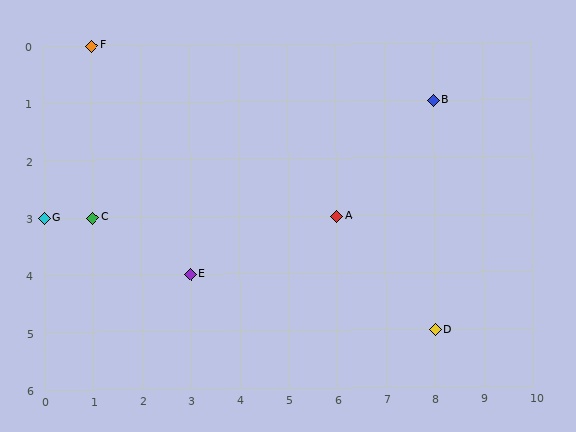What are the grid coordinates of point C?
Point C is at grid coordinates (1, 3).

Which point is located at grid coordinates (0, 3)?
Point G is at (0, 3).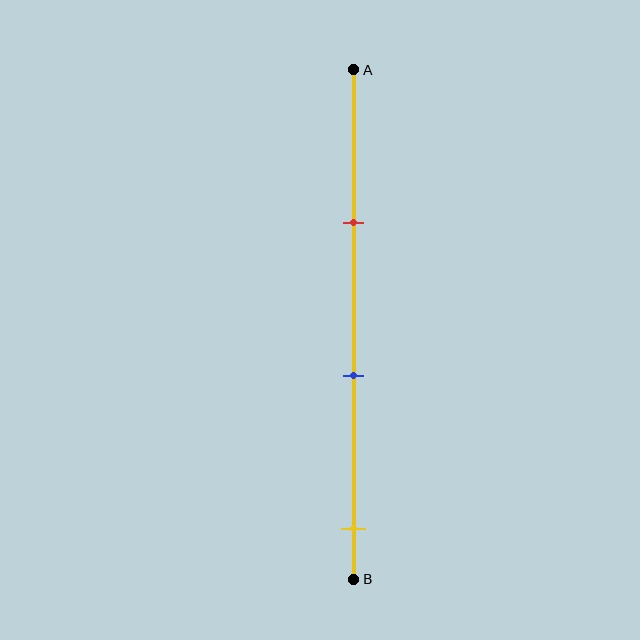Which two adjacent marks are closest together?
The red and blue marks are the closest adjacent pair.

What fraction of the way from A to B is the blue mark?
The blue mark is approximately 60% (0.6) of the way from A to B.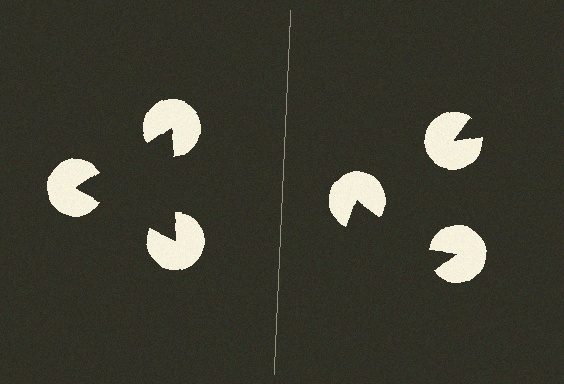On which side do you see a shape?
An illusory triangle appears on the left side. On the right side the wedge cuts are rotated, so no coherent shape forms.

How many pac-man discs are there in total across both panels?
6 — 3 on each side.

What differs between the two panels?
The pac-man discs are positioned identically on both sides; only the wedge orientations differ. On the left they align to a triangle; on the right they are misaligned.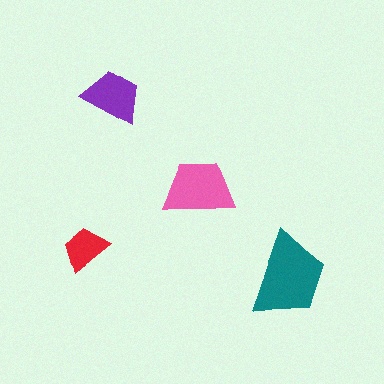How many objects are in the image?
There are 4 objects in the image.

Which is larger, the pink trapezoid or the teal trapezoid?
The teal one.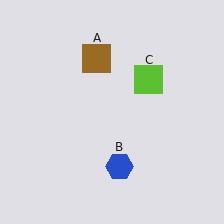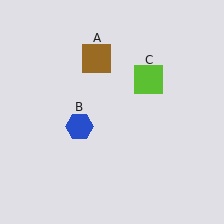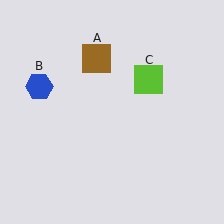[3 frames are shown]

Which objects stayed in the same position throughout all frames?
Brown square (object A) and lime square (object C) remained stationary.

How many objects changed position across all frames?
1 object changed position: blue hexagon (object B).